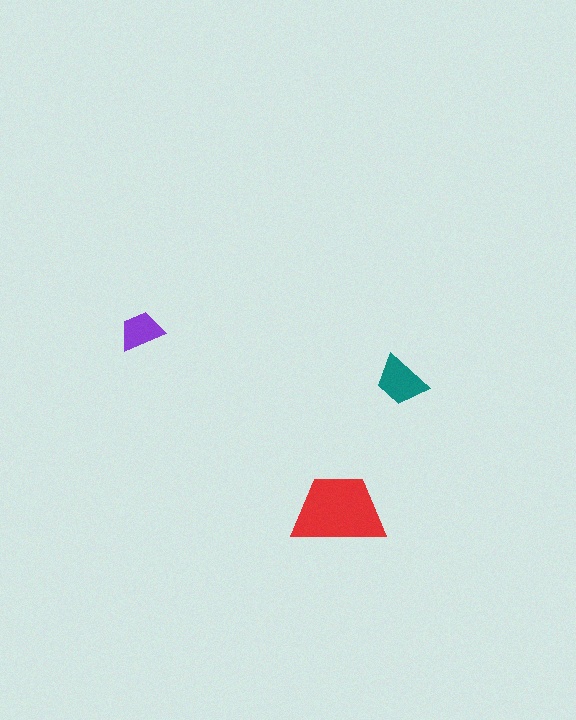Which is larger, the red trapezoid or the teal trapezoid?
The red one.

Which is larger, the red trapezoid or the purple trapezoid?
The red one.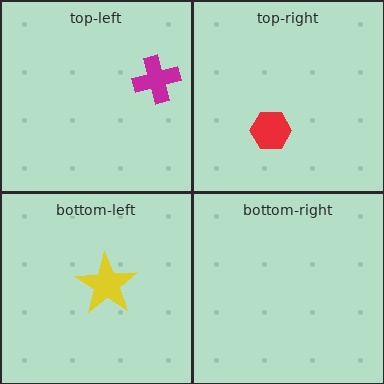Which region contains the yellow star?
The bottom-left region.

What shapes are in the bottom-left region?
The yellow star.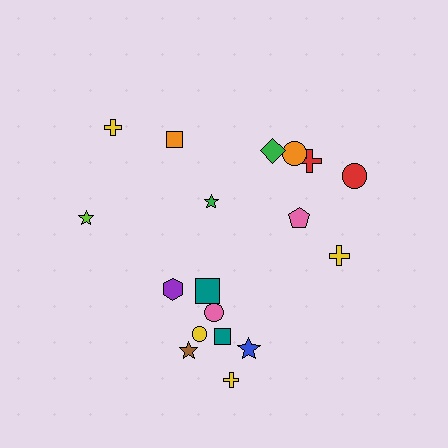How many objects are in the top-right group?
There are 6 objects.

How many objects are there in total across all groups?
There are 18 objects.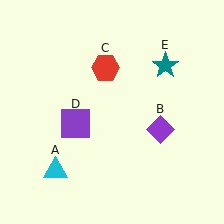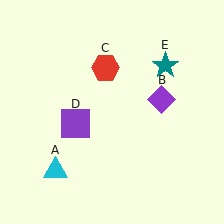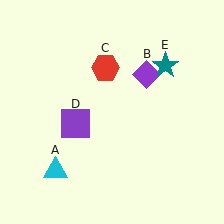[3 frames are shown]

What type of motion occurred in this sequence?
The purple diamond (object B) rotated counterclockwise around the center of the scene.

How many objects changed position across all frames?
1 object changed position: purple diamond (object B).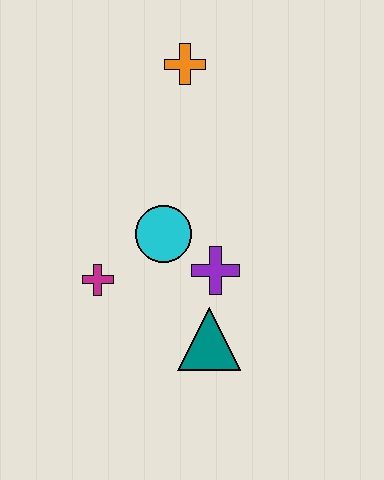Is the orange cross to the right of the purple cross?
No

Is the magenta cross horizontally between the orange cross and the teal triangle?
No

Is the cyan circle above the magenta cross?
Yes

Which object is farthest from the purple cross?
The orange cross is farthest from the purple cross.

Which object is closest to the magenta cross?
The cyan circle is closest to the magenta cross.